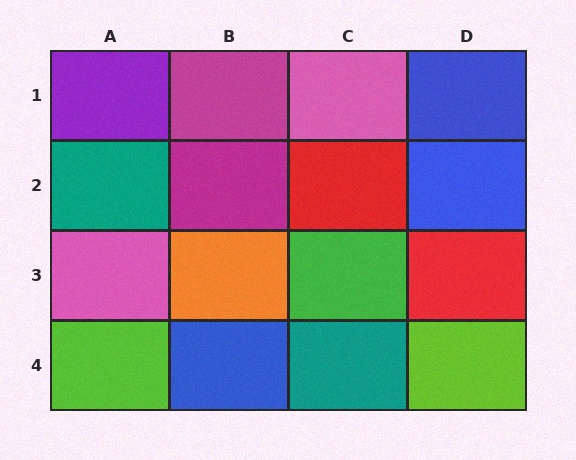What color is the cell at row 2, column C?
Red.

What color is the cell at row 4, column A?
Lime.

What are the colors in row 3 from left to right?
Pink, orange, green, red.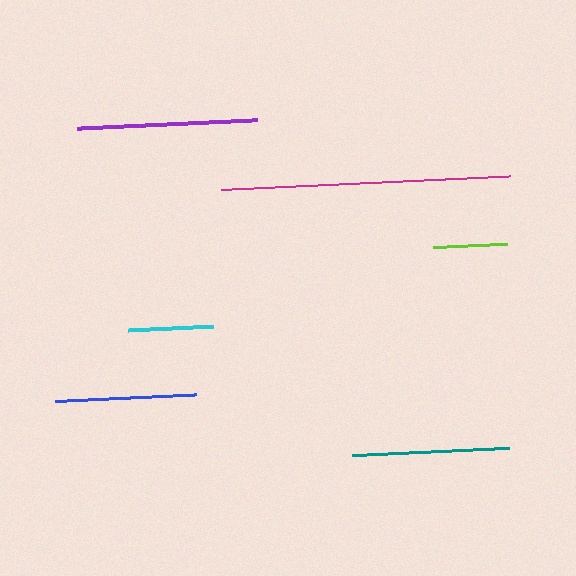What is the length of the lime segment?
The lime segment is approximately 74 pixels long.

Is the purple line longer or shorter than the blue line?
The purple line is longer than the blue line.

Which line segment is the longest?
The magenta line is the longest at approximately 289 pixels.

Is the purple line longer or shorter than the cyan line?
The purple line is longer than the cyan line.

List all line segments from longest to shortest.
From longest to shortest: magenta, purple, teal, blue, cyan, lime.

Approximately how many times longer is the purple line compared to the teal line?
The purple line is approximately 1.1 times the length of the teal line.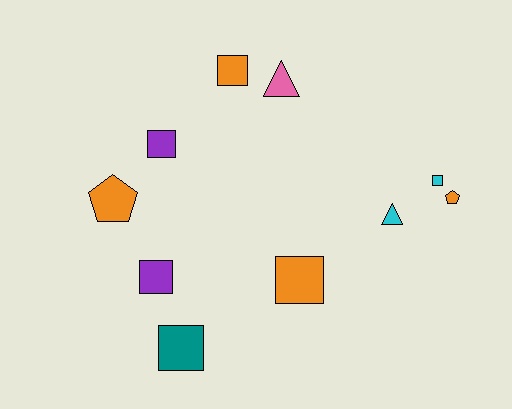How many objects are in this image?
There are 10 objects.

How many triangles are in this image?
There are 2 triangles.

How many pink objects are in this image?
There is 1 pink object.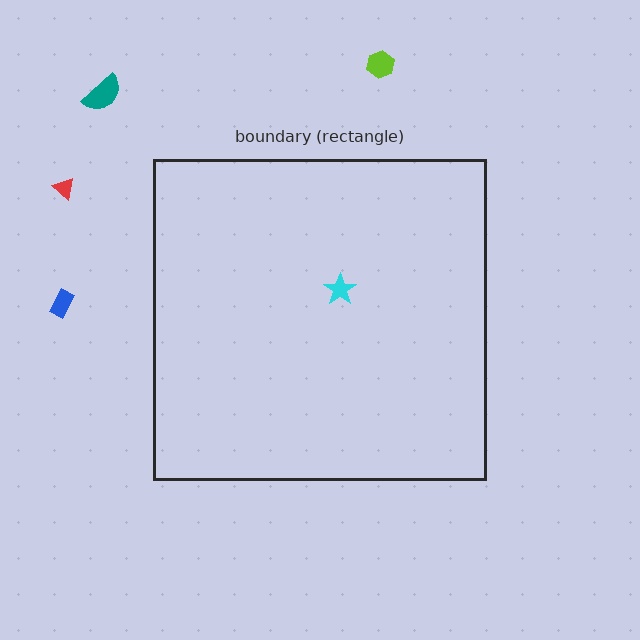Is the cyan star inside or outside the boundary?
Inside.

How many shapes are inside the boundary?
1 inside, 4 outside.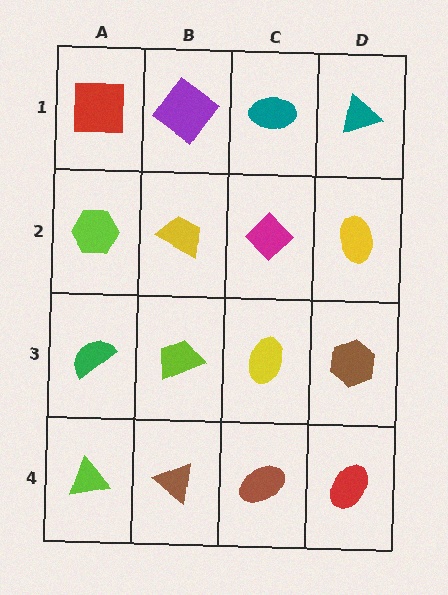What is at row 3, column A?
A green semicircle.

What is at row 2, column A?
A lime hexagon.